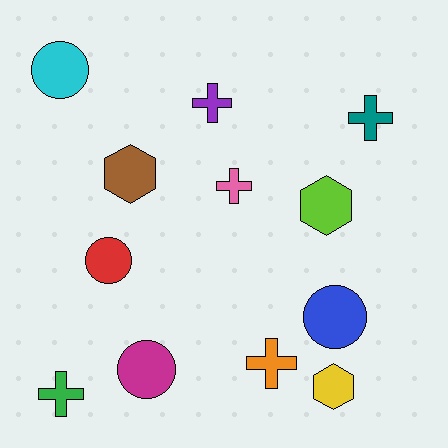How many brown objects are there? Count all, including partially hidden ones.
There is 1 brown object.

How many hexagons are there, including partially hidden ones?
There are 3 hexagons.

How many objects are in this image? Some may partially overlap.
There are 12 objects.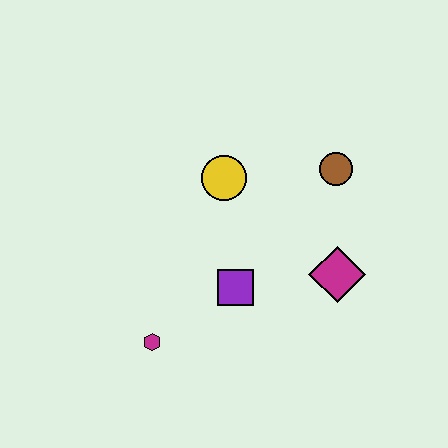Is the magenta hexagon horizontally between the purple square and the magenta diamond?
No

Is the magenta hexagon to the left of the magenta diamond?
Yes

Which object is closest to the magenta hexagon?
The purple square is closest to the magenta hexagon.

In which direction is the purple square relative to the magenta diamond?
The purple square is to the left of the magenta diamond.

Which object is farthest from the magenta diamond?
The magenta hexagon is farthest from the magenta diamond.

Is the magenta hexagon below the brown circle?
Yes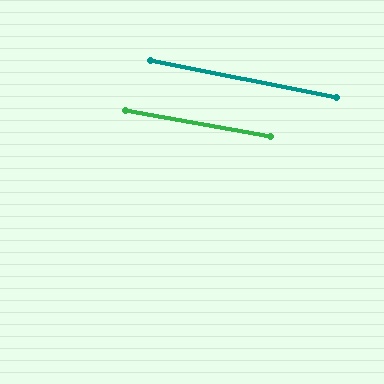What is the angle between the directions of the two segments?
Approximately 1 degree.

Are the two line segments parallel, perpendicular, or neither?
Parallel — their directions differ by only 0.7°.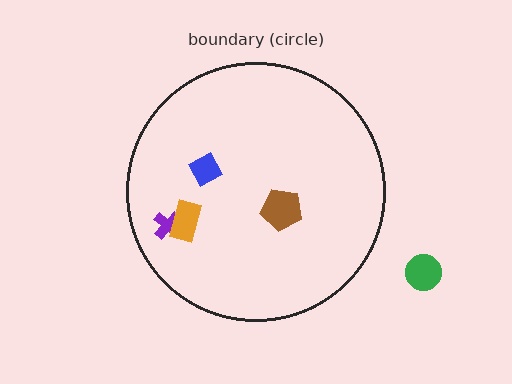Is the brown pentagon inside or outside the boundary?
Inside.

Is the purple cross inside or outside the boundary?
Inside.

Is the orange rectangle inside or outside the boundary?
Inside.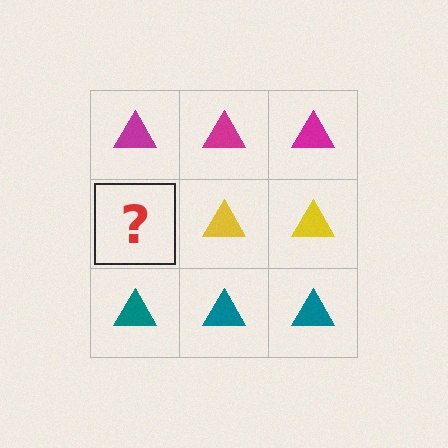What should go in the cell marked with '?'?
The missing cell should contain a yellow triangle.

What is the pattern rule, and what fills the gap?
The rule is that each row has a consistent color. The gap should be filled with a yellow triangle.